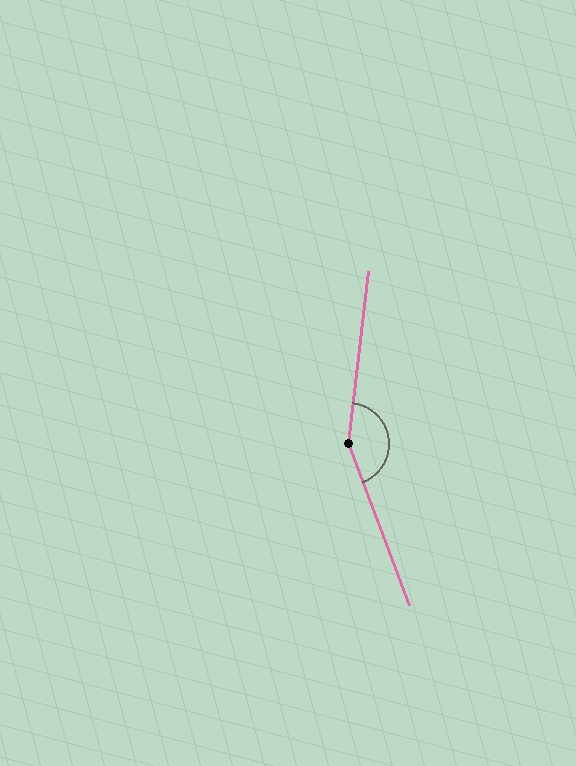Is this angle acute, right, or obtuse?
It is obtuse.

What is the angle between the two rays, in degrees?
Approximately 153 degrees.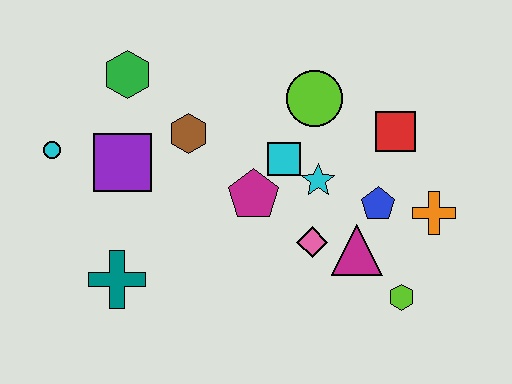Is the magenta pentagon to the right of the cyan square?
No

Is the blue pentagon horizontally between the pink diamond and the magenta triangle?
No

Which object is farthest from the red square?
The cyan circle is farthest from the red square.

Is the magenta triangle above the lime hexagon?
Yes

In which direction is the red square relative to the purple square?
The red square is to the right of the purple square.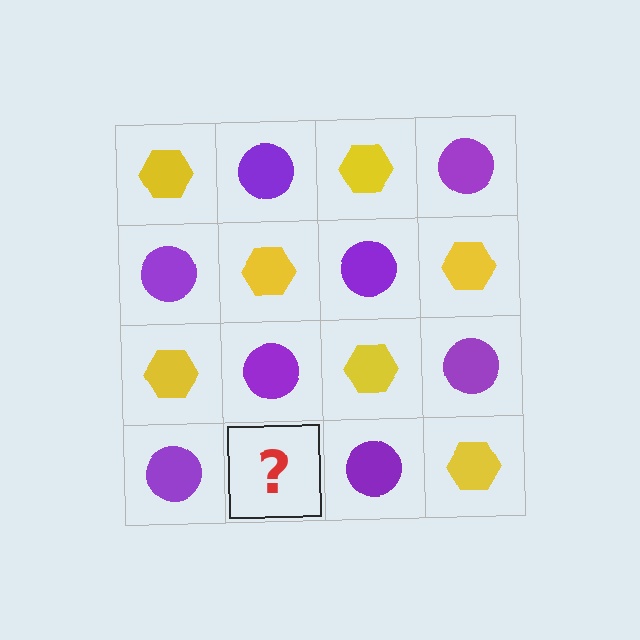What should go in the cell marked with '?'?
The missing cell should contain a yellow hexagon.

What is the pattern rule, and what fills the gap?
The rule is that it alternates yellow hexagon and purple circle in a checkerboard pattern. The gap should be filled with a yellow hexagon.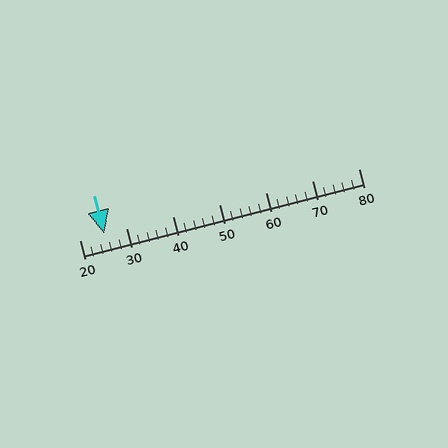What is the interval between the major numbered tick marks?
The major tick marks are spaced 10 units apart.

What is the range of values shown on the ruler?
The ruler shows values from 20 to 80.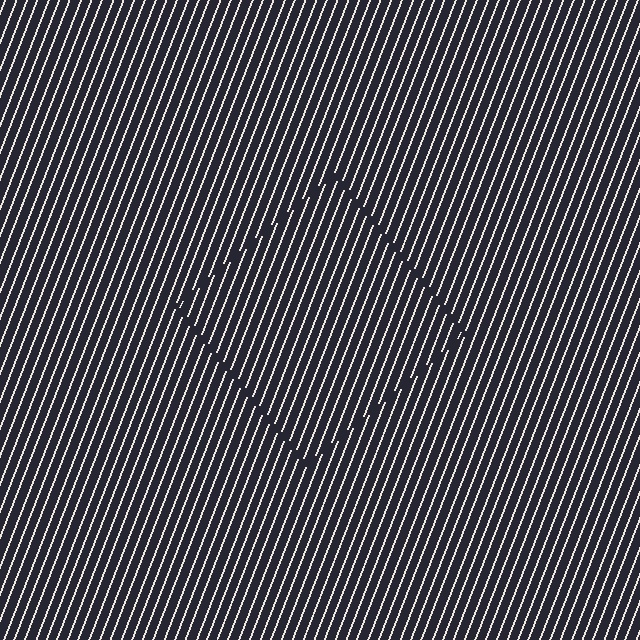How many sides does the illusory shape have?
4 sides — the line-ends trace a square.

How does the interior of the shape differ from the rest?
The interior of the shape contains the same grating, shifted by half a period — the contour is defined by the phase discontinuity where line-ends from the inner and outer gratings abut.